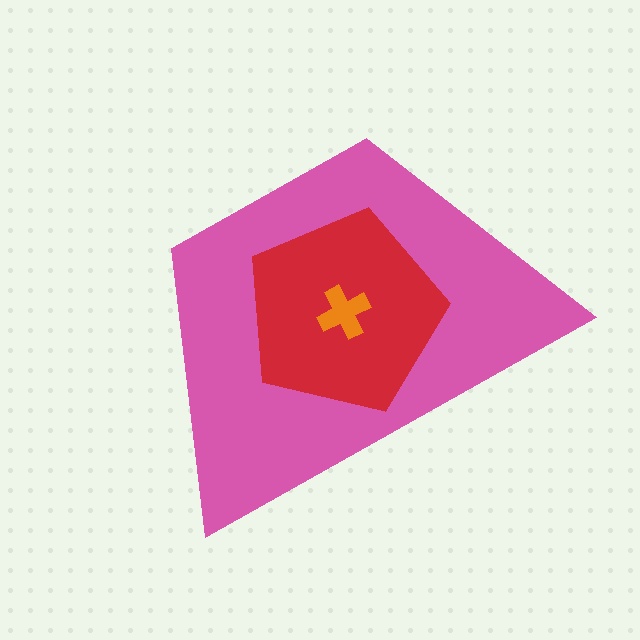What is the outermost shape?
The pink trapezoid.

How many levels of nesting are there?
3.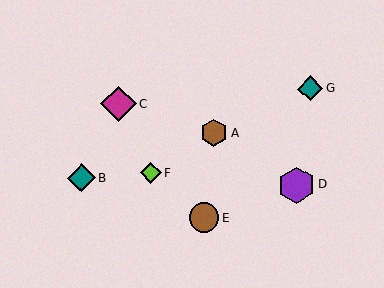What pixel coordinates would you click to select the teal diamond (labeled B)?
Click at (81, 178) to select the teal diamond B.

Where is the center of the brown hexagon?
The center of the brown hexagon is at (214, 133).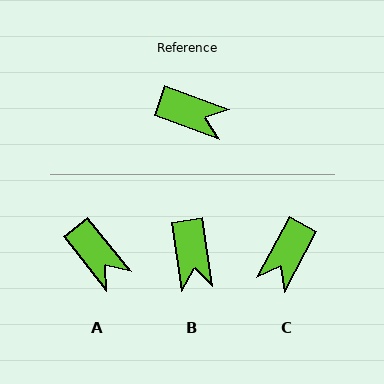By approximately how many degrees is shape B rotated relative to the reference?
Approximately 62 degrees clockwise.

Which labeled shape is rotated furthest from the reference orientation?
C, about 98 degrees away.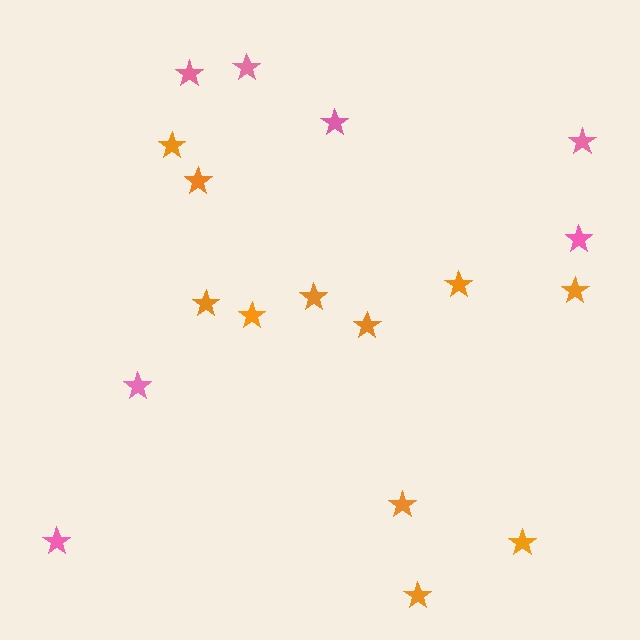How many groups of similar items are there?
There are 2 groups: one group of pink stars (7) and one group of orange stars (11).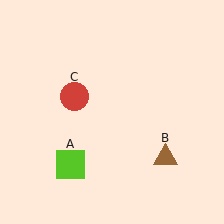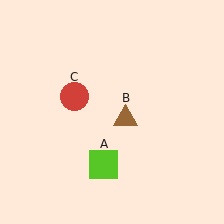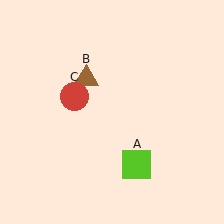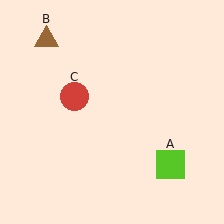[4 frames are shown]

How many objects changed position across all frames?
2 objects changed position: lime square (object A), brown triangle (object B).